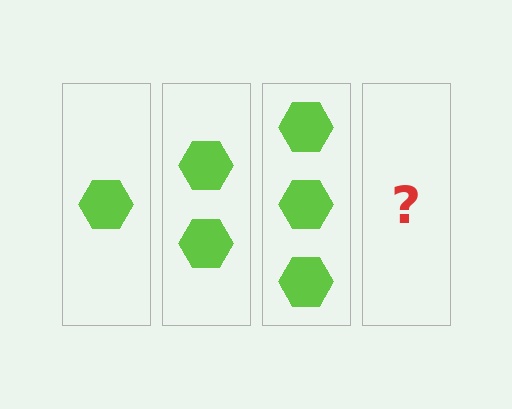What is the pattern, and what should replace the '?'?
The pattern is that each step adds one more hexagon. The '?' should be 4 hexagons.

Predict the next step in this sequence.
The next step is 4 hexagons.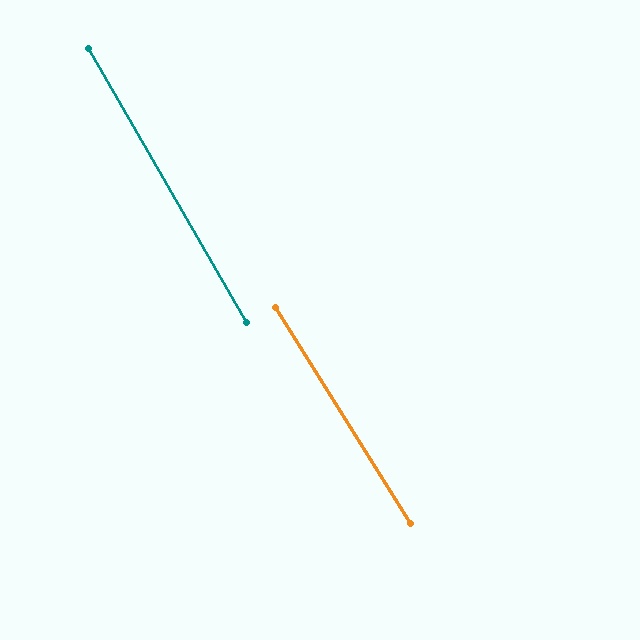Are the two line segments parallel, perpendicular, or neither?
Parallel — their directions differ by only 2.0°.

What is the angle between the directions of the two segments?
Approximately 2 degrees.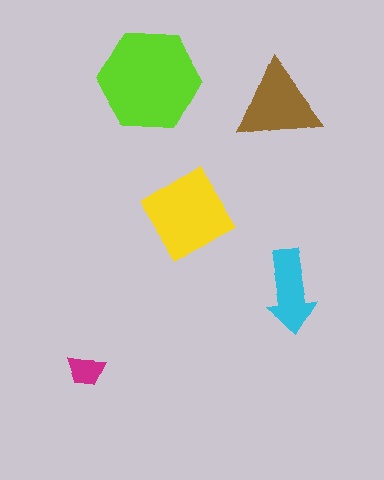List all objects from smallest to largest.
The magenta trapezoid, the cyan arrow, the brown triangle, the yellow diamond, the lime hexagon.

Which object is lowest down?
The magenta trapezoid is bottommost.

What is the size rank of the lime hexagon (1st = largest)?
1st.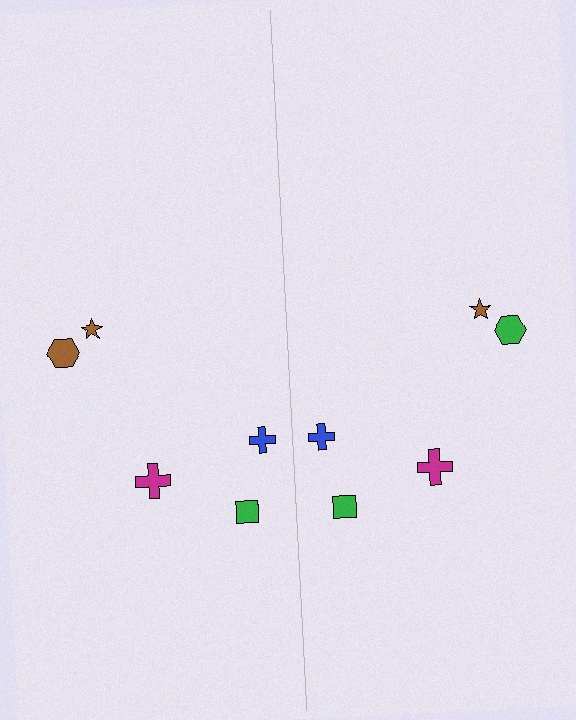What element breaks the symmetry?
The green hexagon on the right side breaks the symmetry — its mirror counterpart is brown.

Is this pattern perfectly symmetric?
No, the pattern is not perfectly symmetric. The green hexagon on the right side breaks the symmetry — its mirror counterpart is brown.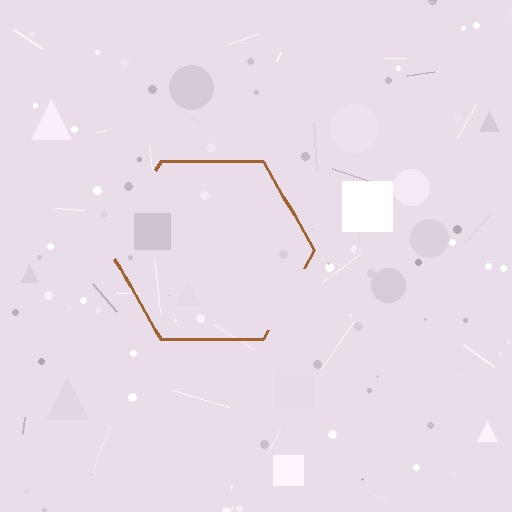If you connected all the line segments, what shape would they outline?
They would outline a hexagon.